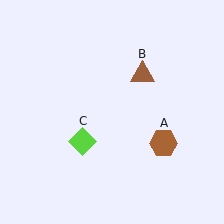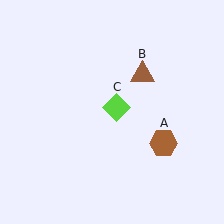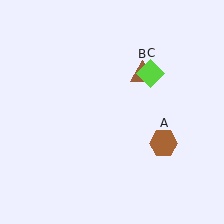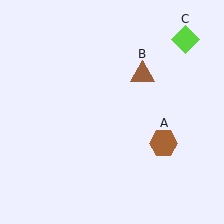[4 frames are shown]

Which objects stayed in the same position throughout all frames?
Brown hexagon (object A) and brown triangle (object B) remained stationary.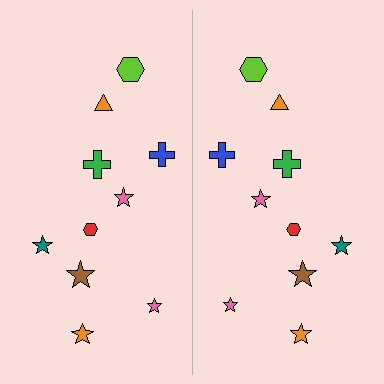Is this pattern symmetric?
Yes, this pattern has bilateral (reflection) symmetry.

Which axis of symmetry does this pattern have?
The pattern has a vertical axis of symmetry running through the center of the image.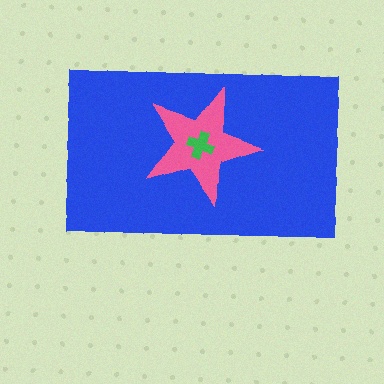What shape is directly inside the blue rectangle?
The pink star.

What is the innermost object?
The green cross.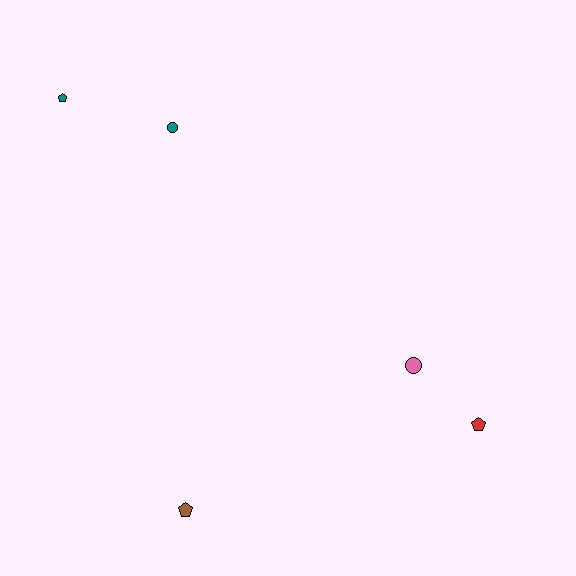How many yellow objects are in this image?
There are no yellow objects.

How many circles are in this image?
There are 2 circles.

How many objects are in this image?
There are 5 objects.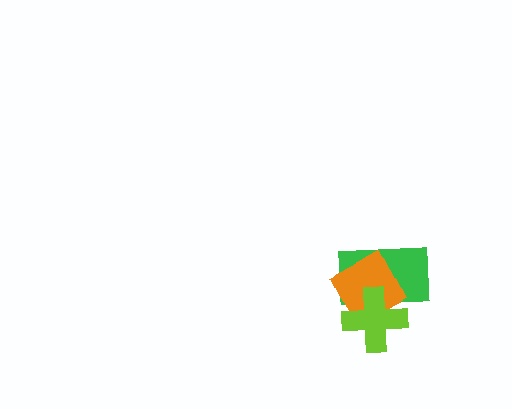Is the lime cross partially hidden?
No, no other shape covers it.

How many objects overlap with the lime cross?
2 objects overlap with the lime cross.